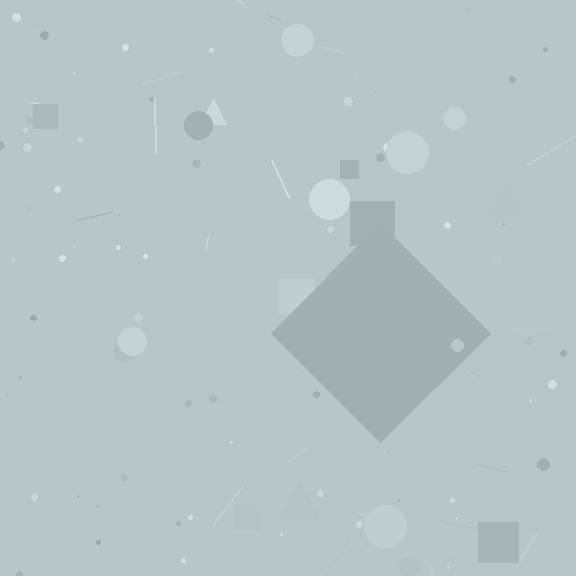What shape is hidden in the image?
A diamond is hidden in the image.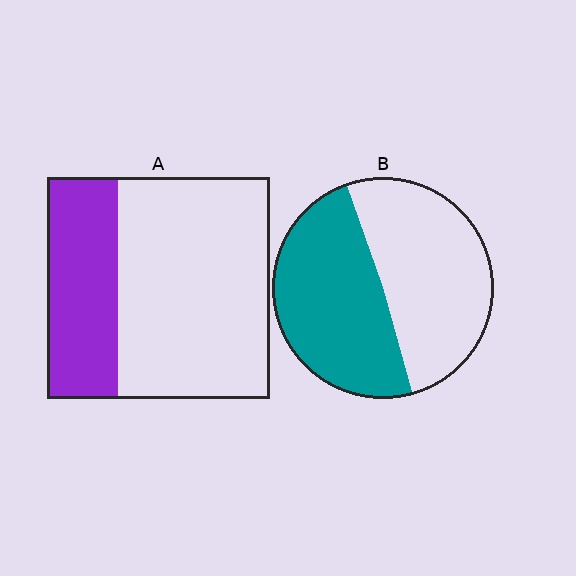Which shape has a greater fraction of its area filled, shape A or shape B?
Shape B.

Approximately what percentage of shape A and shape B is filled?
A is approximately 30% and B is approximately 50%.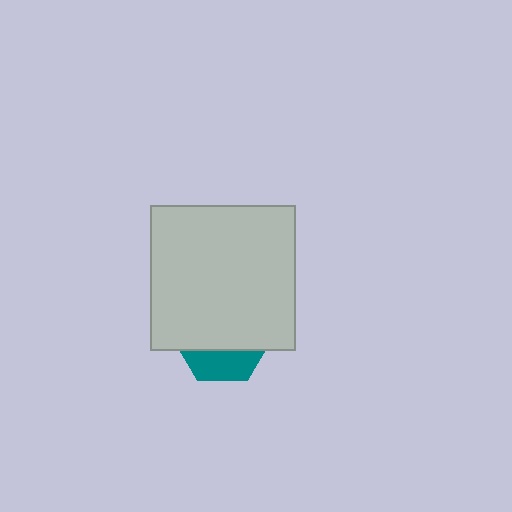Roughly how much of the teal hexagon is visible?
A small part of it is visible (roughly 30%).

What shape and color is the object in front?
The object in front is a light gray square.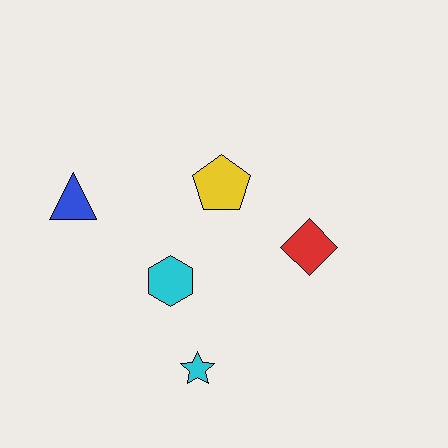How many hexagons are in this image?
There is 1 hexagon.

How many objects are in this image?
There are 5 objects.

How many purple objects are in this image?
There are no purple objects.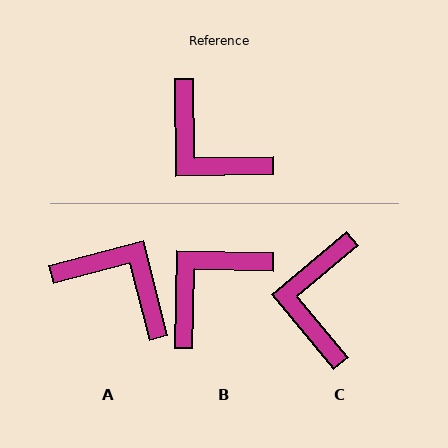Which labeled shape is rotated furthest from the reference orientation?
A, about 166 degrees away.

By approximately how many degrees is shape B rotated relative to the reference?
Approximately 92 degrees clockwise.